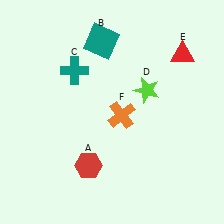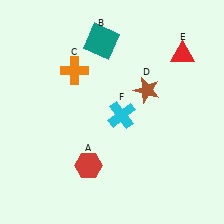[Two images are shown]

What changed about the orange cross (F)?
In Image 1, F is orange. In Image 2, it changed to cyan.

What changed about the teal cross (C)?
In Image 1, C is teal. In Image 2, it changed to orange.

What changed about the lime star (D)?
In Image 1, D is lime. In Image 2, it changed to brown.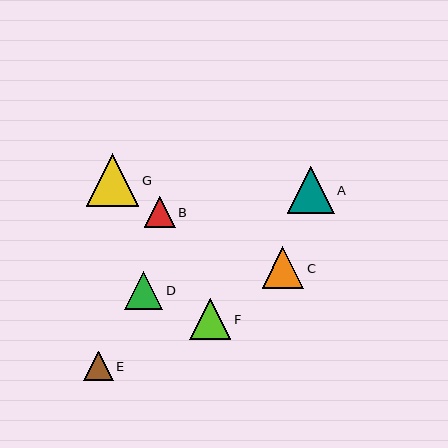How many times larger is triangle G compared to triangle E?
Triangle G is approximately 1.8 times the size of triangle E.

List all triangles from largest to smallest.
From largest to smallest: G, A, C, F, D, B, E.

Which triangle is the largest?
Triangle G is the largest with a size of approximately 52 pixels.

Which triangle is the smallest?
Triangle E is the smallest with a size of approximately 29 pixels.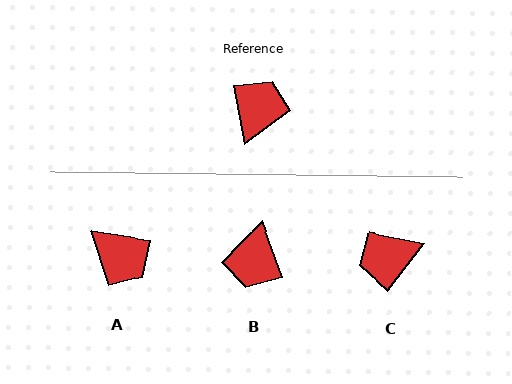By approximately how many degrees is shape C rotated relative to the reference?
Approximately 132 degrees counter-clockwise.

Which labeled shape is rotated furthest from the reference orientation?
B, about 171 degrees away.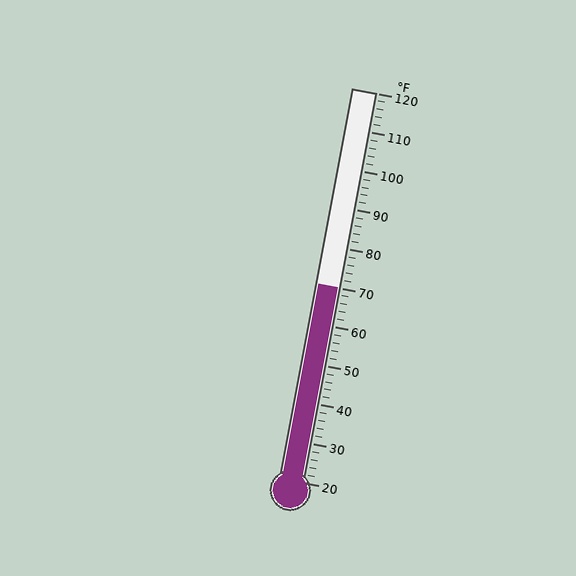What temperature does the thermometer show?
The thermometer shows approximately 70°F.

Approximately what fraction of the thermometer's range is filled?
The thermometer is filled to approximately 50% of its range.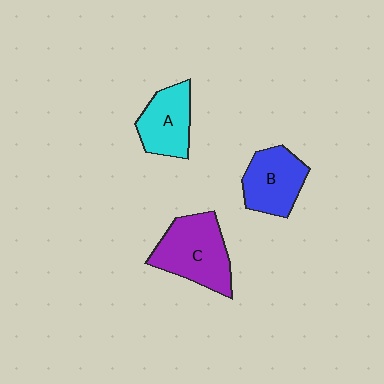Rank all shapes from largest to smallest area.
From largest to smallest: C (purple), B (blue), A (cyan).